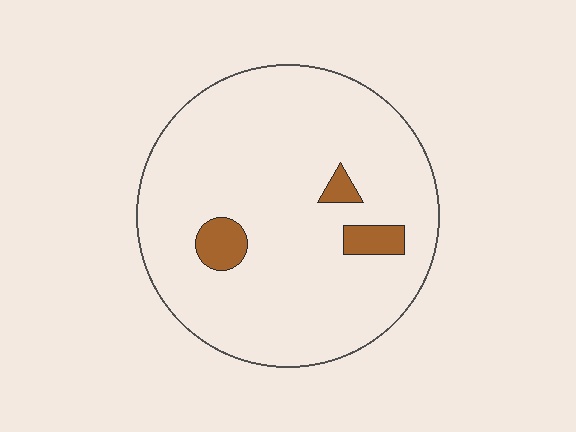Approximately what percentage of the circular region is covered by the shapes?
Approximately 5%.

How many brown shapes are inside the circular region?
3.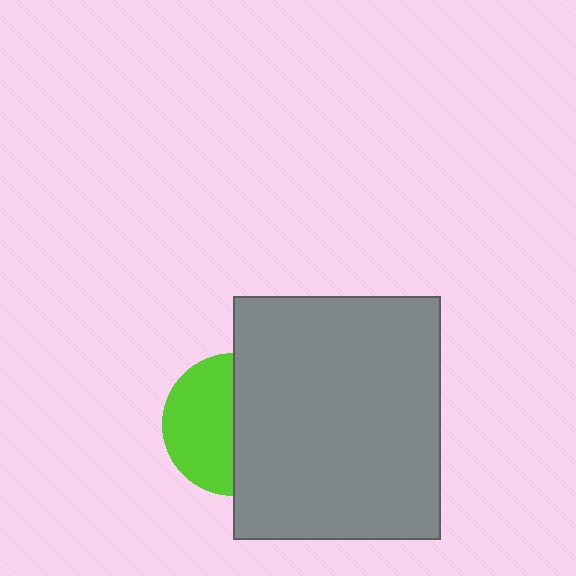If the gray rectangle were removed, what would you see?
You would see the complete lime circle.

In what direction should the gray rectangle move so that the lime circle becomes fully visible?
The gray rectangle should move right. That is the shortest direction to clear the overlap and leave the lime circle fully visible.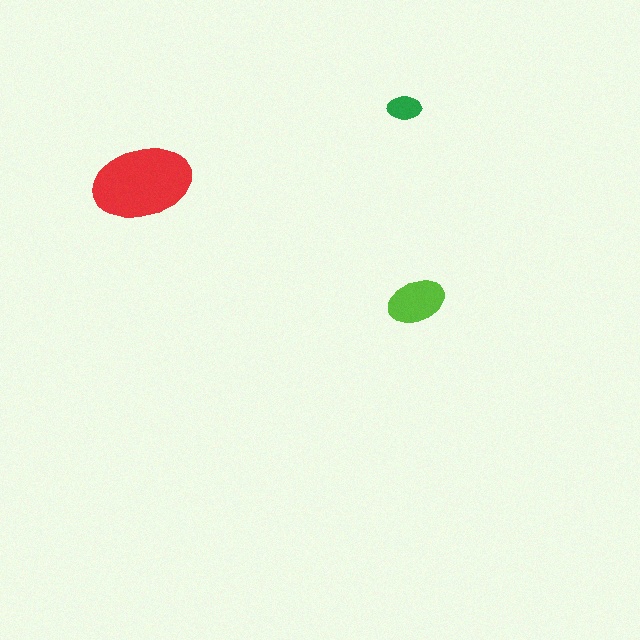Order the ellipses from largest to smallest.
the red one, the lime one, the green one.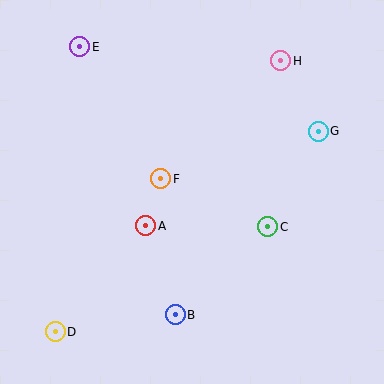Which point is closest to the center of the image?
Point F at (161, 179) is closest to the center.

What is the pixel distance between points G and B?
The distance between G and B is 232 pixels.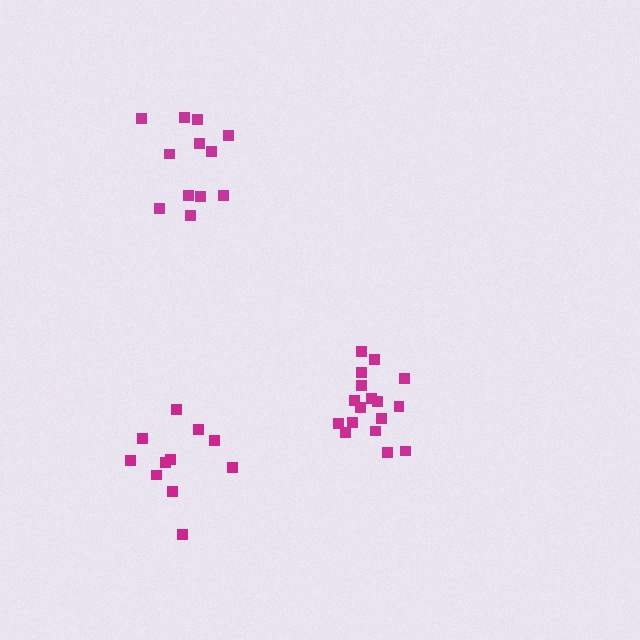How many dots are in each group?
Group 1: 17 dots, Group 2: 12 dots, Group 3: 11 dots (40 total).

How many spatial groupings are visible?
There are 3 spatial groupings.